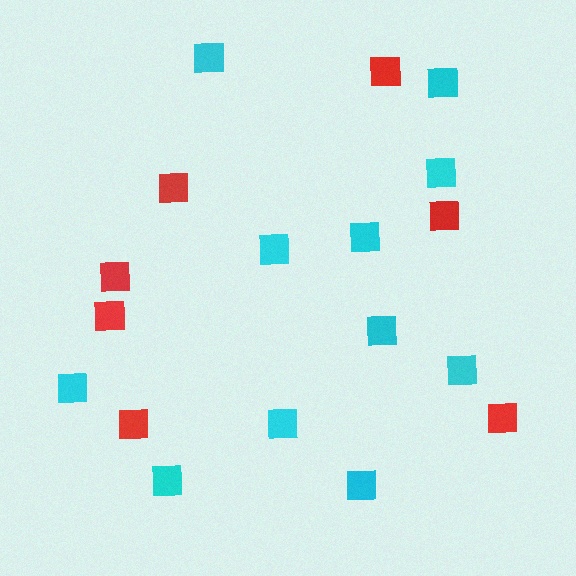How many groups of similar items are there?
There are 2 groups: one group of red squares (7) and one group of cyan squares (11).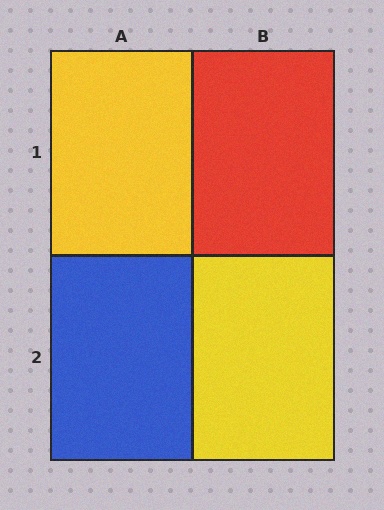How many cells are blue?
1 cell is blue.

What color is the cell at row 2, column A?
Blue.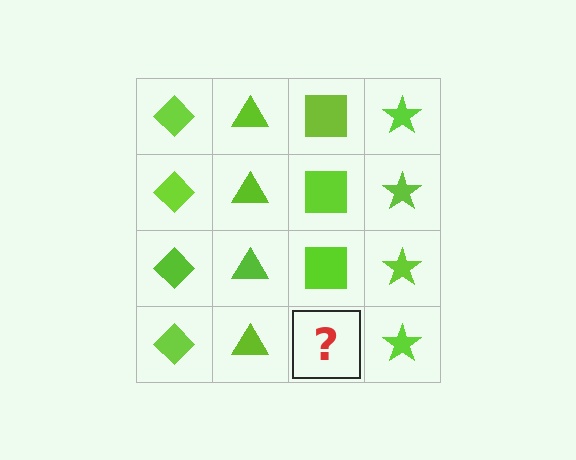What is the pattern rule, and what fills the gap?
The rule is that each column has a consistent shape. The gap should be filled with a lime square.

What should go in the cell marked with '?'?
The missing cell should contain a lime square.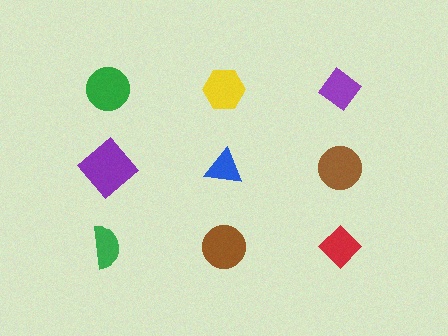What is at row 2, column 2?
A blue triangle.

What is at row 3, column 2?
A brown circle.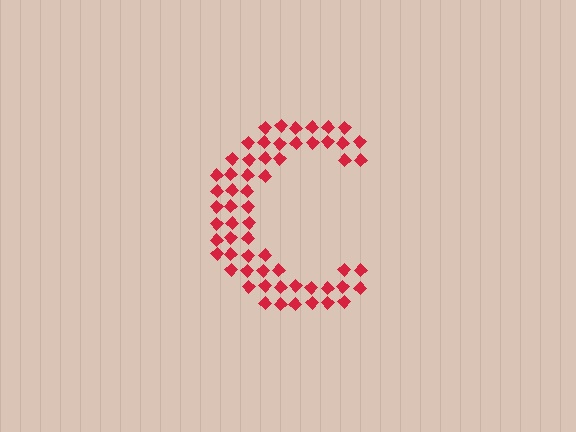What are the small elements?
The small elements are diamonds.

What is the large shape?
The large shape is the letter C.